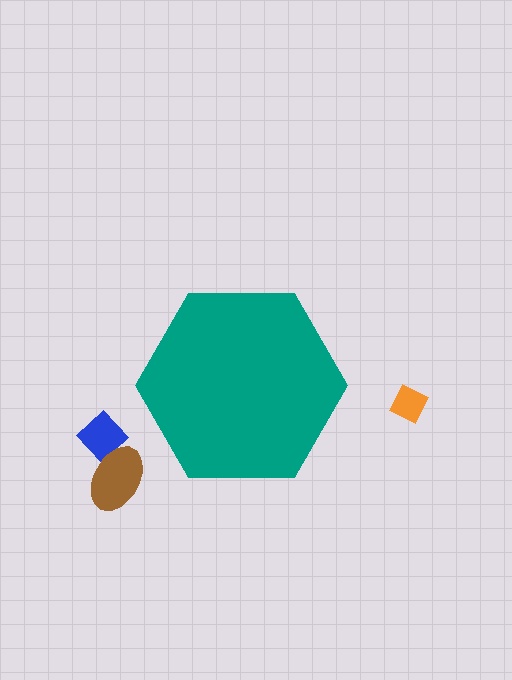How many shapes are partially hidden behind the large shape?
0 shapes are partially hidden.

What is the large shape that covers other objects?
A teal hexagon.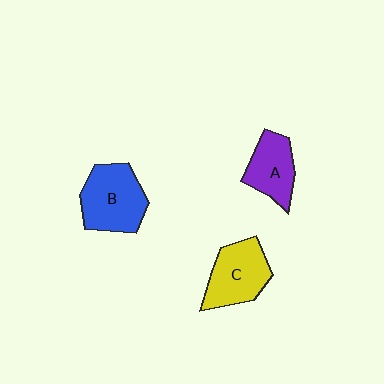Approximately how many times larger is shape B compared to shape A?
Approximately 1.4 times.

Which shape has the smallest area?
Shape A (purple).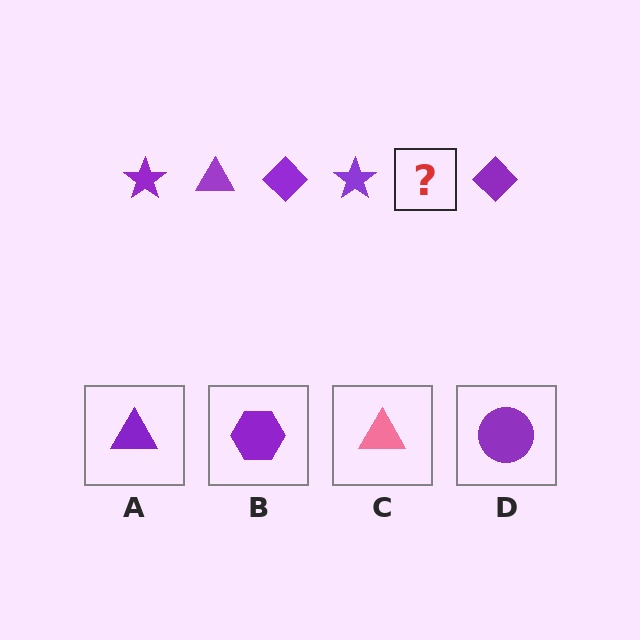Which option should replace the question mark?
Option A.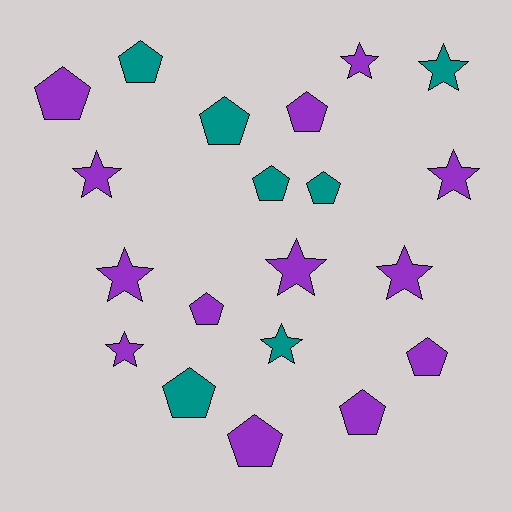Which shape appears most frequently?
Pentagon, with 11 objects.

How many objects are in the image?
There are 20 objects.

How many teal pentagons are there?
There are 5 teal pentagons.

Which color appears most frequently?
Purple, with 13 objects.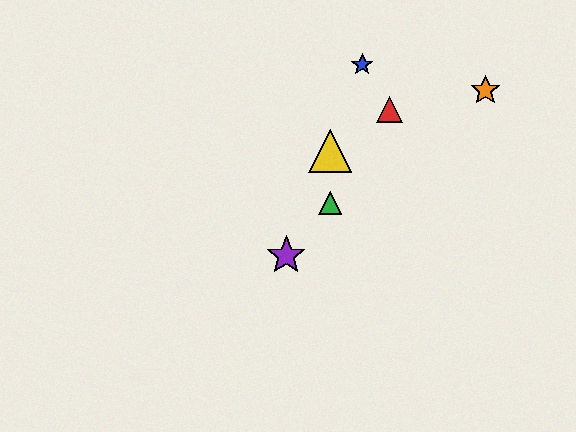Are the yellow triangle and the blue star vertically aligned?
No, the yellow triangle is at x≈330 and the blue star is at x≈362.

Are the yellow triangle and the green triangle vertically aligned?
Yes, both are at x≈330.